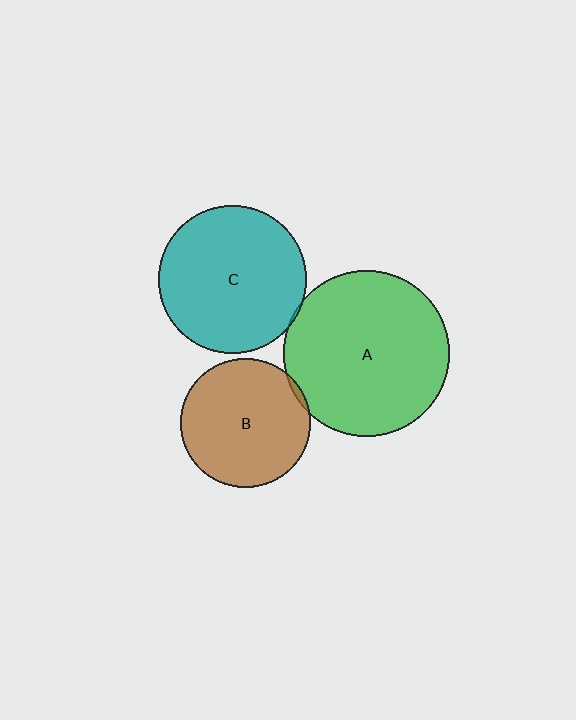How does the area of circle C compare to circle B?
Approximately 1.3 times.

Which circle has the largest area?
Circle A (green).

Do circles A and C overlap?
Yes.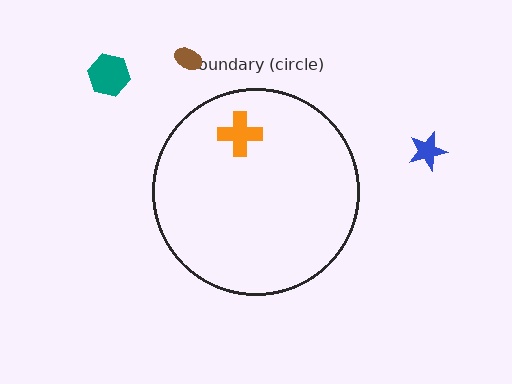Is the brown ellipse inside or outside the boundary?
Outside.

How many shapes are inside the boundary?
1 inside, 3 outside.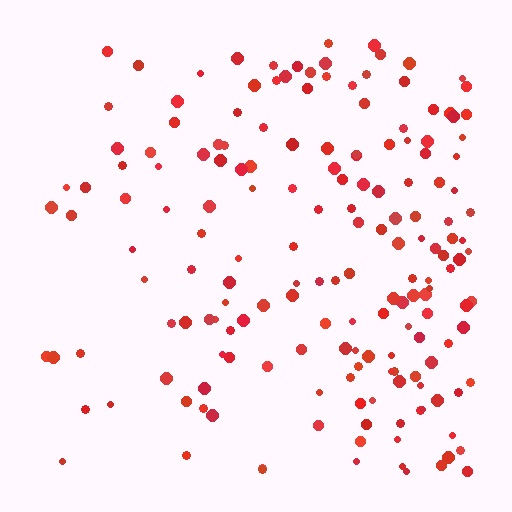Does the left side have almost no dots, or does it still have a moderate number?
Still a moderate number, just noticeably fewer than the right.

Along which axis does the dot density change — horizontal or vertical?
Horizontal.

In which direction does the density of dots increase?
From left to right, with the right side densest.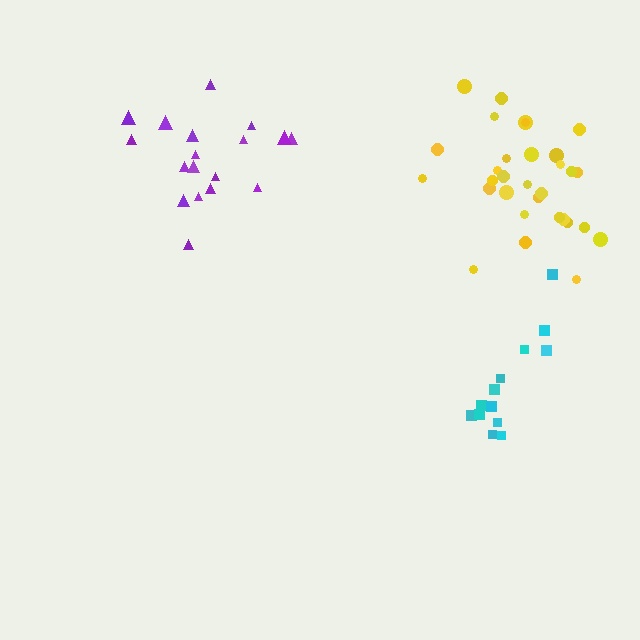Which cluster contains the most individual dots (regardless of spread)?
Yellow (31).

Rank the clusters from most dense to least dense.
yellow, cyan, purple.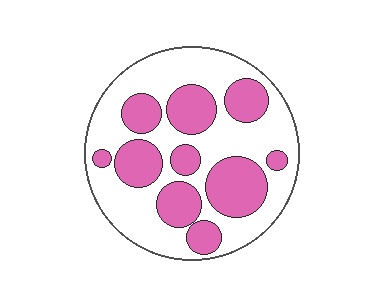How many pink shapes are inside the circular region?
10.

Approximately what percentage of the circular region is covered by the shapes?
Approximately 40%.